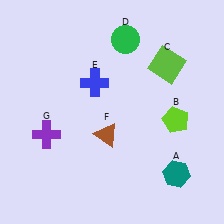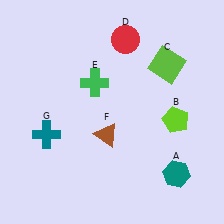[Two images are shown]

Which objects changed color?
D changed from green to red. E changed from blue to green. G changed from purple to teal.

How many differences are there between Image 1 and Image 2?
There are 3 differences between the two images.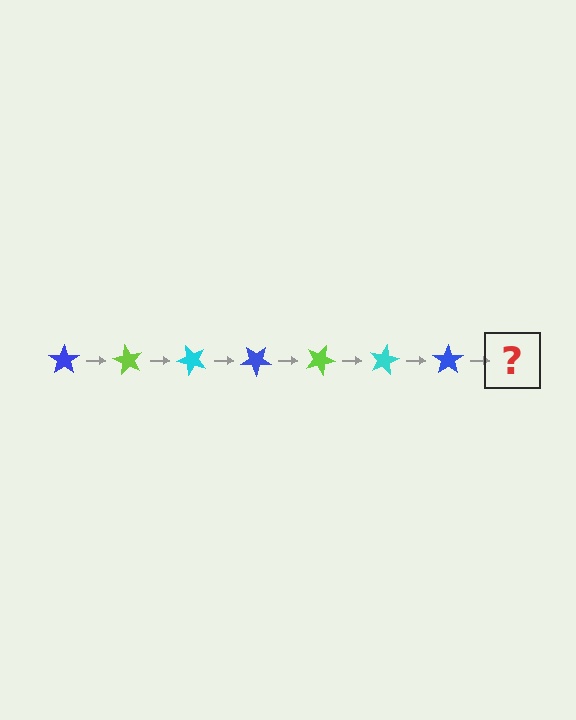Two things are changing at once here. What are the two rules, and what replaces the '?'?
The two rules are that it rotates 60 degrees each step and the color cycles through blue, lime, and cyan. The '?' should be a lime star, rotated 420 degrees from the start.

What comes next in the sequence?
The next element should be a lime star, rotated 420 degrees from the start.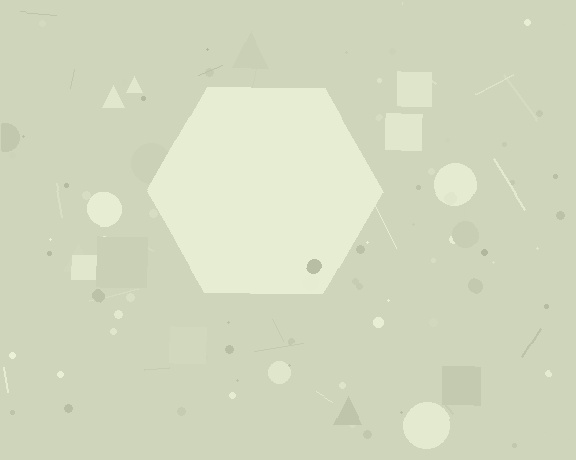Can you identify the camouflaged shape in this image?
The camouflaged shape is a hexagon.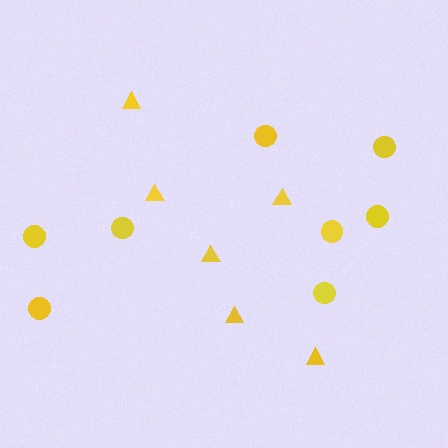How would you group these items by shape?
There are 2 groups: one group of triangles (6) and one group of circles (8).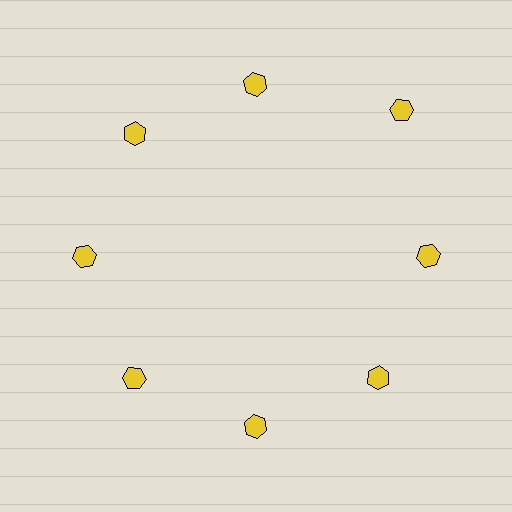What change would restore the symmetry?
The symmetry would be restored by moving it inward, back onto the ring so that all 8 hexagons sit at equal angles and equal distance from the center.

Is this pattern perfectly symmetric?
No. The 8 yellow hexagons are arranged in a ring, but one element near the 2 o'clock position is pushed outward from the center, breaking the 8-fold rotational symmetry.